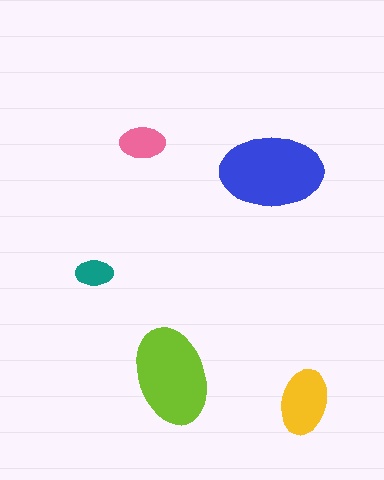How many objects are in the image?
There are 5 objects in the image.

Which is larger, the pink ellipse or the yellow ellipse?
The yellow one.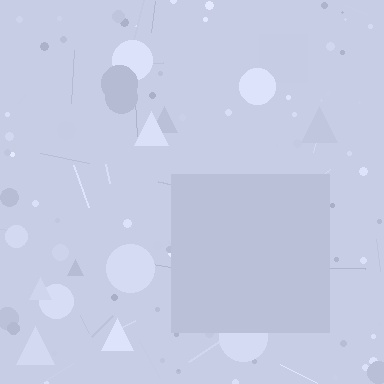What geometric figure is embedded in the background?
A square is embedded in the background.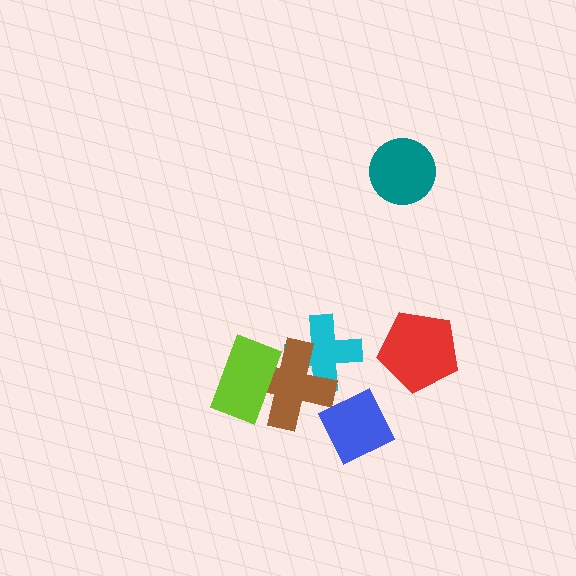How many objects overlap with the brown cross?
2 objects overlap with the brown cross.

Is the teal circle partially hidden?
No, no other shape covers it.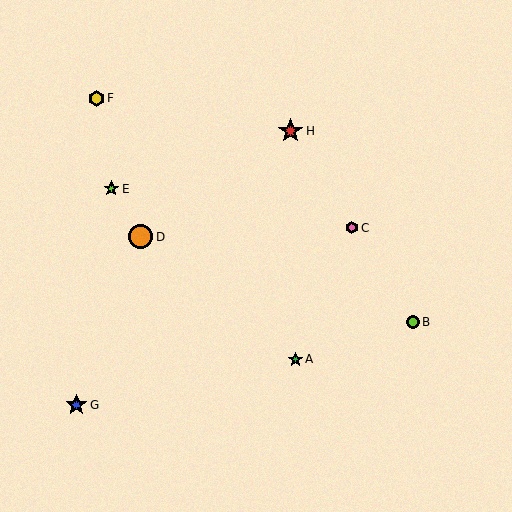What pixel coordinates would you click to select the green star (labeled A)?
Click at (295, 360) to select the green star A.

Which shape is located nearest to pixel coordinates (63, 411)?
The blue star (labeled G) at (76, 405) is nearest to that location.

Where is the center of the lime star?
The center of the lime star is at (111, 189).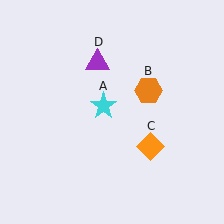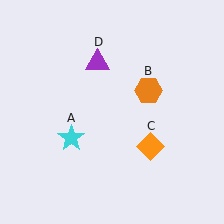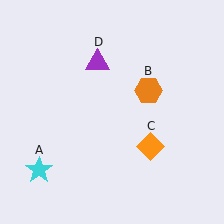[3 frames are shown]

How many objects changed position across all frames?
1 object changed position: cyan star (object A).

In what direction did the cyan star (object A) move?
The cyan star (object A) moved down and to the left.